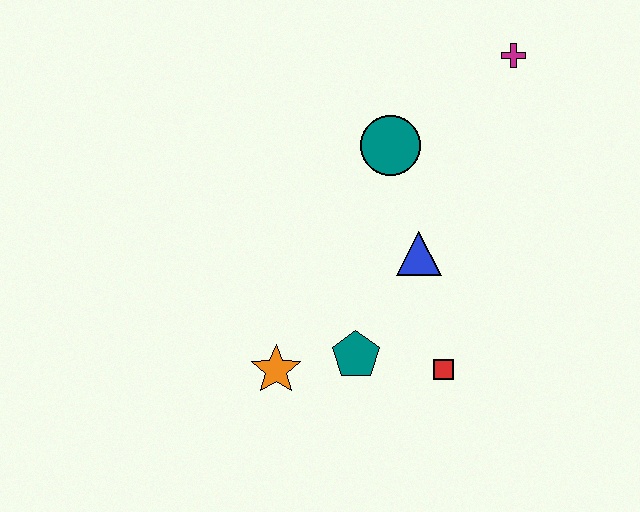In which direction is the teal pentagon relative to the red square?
The teal pentagon is to the left of the red square.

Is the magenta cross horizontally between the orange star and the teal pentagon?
No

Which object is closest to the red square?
The teal pentagon is closest to the red square.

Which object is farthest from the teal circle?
The orange star is farthest from the teal circle.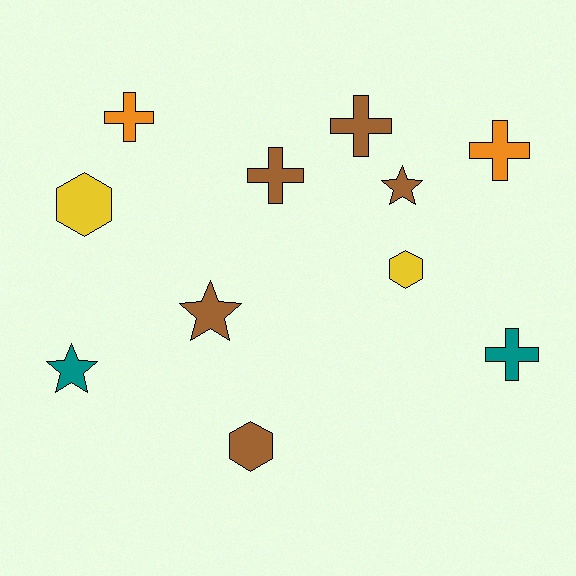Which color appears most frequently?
Brown, with 5 objects.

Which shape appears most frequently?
Cross, with 5 objects.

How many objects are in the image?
There are 11 objects.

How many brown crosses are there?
There are 2 brown crosses.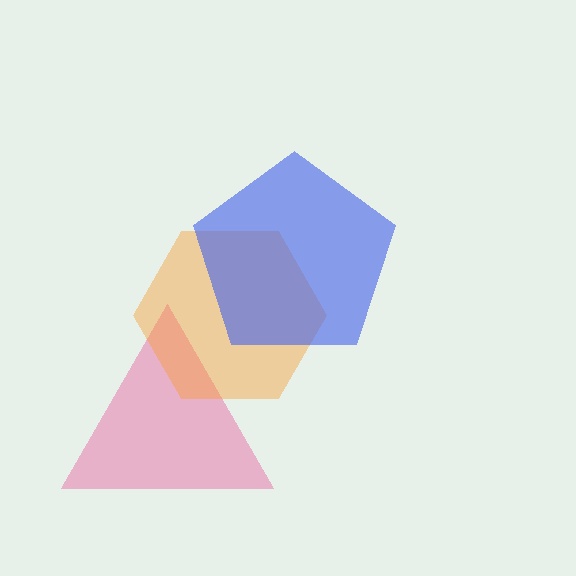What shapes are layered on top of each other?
The layered shapes are: a pink triangle, an orange hexagon, a blue pentagon.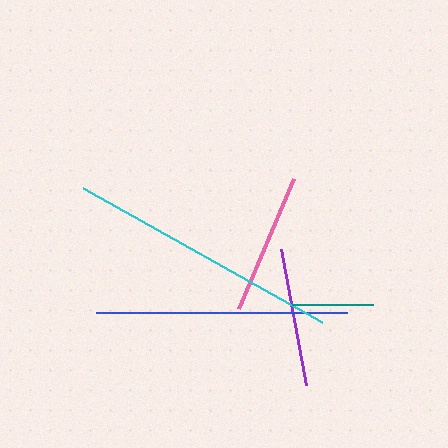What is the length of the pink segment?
The pink segment is approximately 142 pixels long.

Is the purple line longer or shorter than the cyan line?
The cyan line is longer than the purple line.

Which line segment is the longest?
The cyan line is the longest at approximately 274 pixels.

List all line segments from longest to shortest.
From longest to shortest: cyan, blue, pink, purple, teal.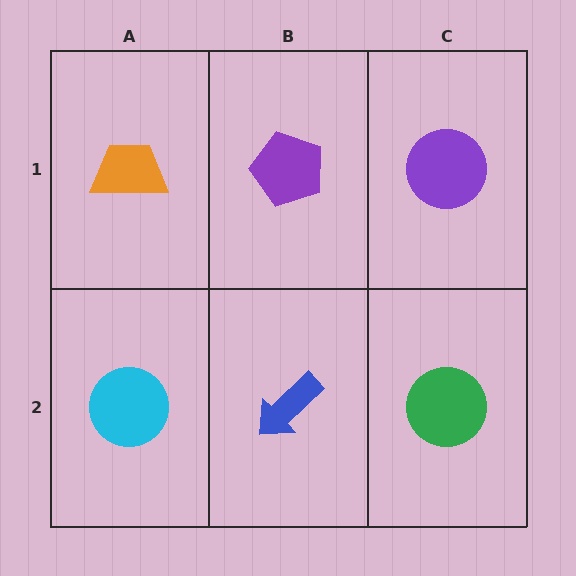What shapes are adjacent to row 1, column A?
A cyan circle (row 2, column A), a purple pentagon (row 1, column B).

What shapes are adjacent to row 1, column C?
A green circle (row 2, column C), a purple pentagon (row 1, column B).